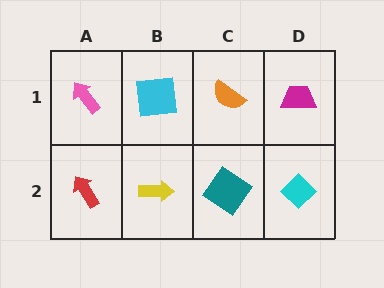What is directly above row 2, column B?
A cyan square.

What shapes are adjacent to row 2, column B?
A cyan square (row 1, column B), a red arrow (row 2, column A), a teal diamond (row 2, column C).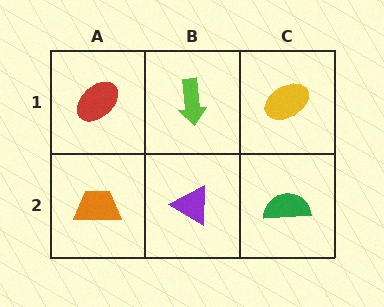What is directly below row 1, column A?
An orange trapezoid.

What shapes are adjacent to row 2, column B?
A lime arrow (row 1, column B), an orange trapezoid (row 2, column A), a green semicircle (row 2, column C).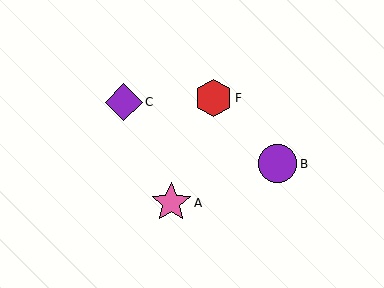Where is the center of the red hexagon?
The center of the red hexagon is at (214, 98).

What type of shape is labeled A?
Shape A is a pink star.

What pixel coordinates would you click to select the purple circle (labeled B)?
Click at (278, 164) to select the purple circle B.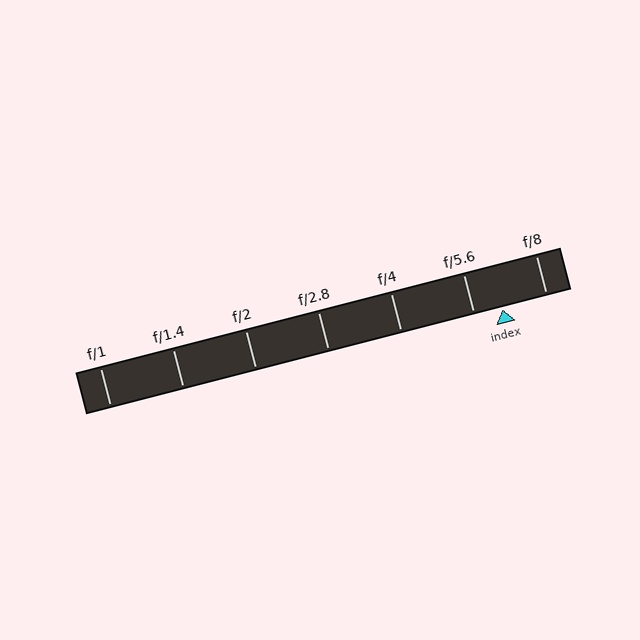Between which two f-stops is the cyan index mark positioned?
The index mark is between f/5.6 and f/8.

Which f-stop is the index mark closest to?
The index mark is closest to f/5.6.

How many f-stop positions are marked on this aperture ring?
There are 7 f-stop positions marked.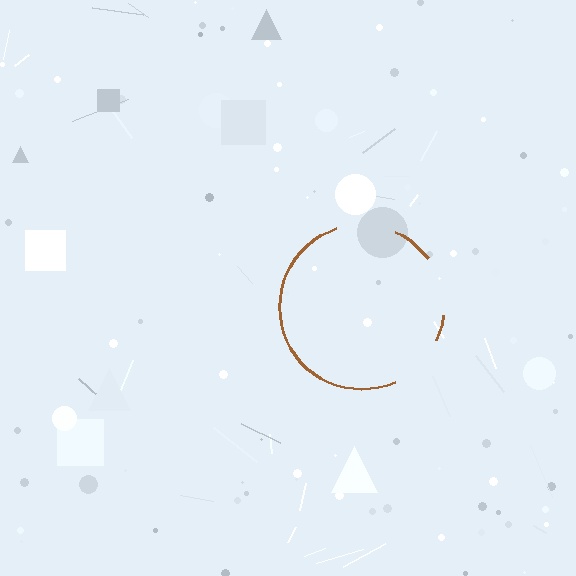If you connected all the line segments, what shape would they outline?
They would outline a circle.